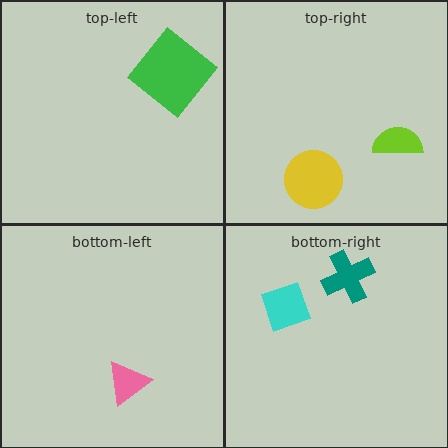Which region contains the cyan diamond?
The bottom-right region.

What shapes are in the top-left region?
The green diamond.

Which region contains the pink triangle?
The bottom-left region.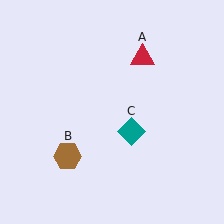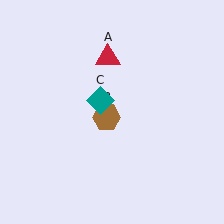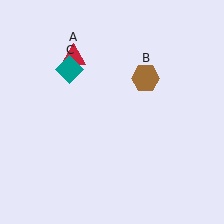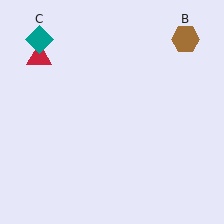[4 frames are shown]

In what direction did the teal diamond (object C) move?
The teal diamond (object C) moved up and to the left.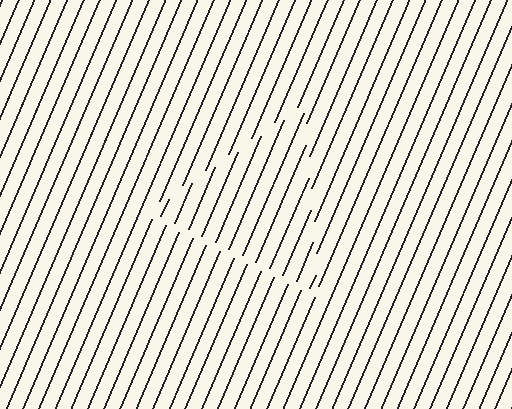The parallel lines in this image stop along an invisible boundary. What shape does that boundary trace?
An illusory triangle. The interior of the shape contains the same grating, shifted by half a period — the contour is defined by the phase discontinuity where line-ends from the inner and outer gratings abut.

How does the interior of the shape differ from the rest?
The interior of the shape contains the same grating, shifted by half a period — the contour is defined by the phase discontinuity where line-ends from the inner and outer gratings abut.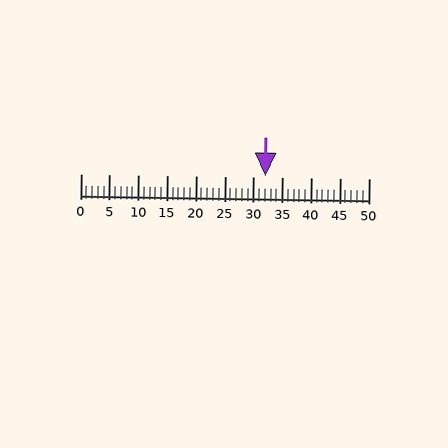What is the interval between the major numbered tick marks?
The major tick marks are spaced 5 units apart.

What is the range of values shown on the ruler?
The ruler shows values from 0 to 50.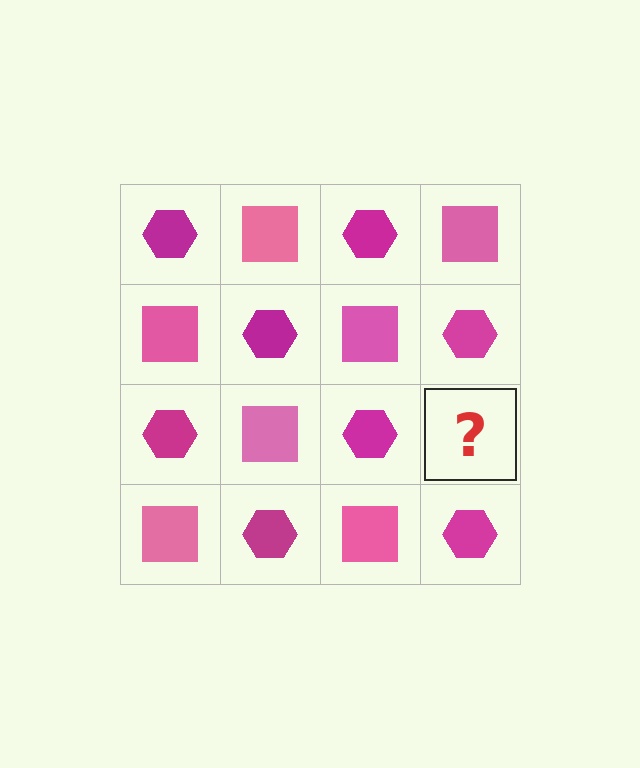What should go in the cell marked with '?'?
The missing cell should contain a pink square.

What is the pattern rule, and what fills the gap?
The rule is that it alternates magenta hexagon and pink square in a checkerboard pattern. The gap should be filled with a pink square.